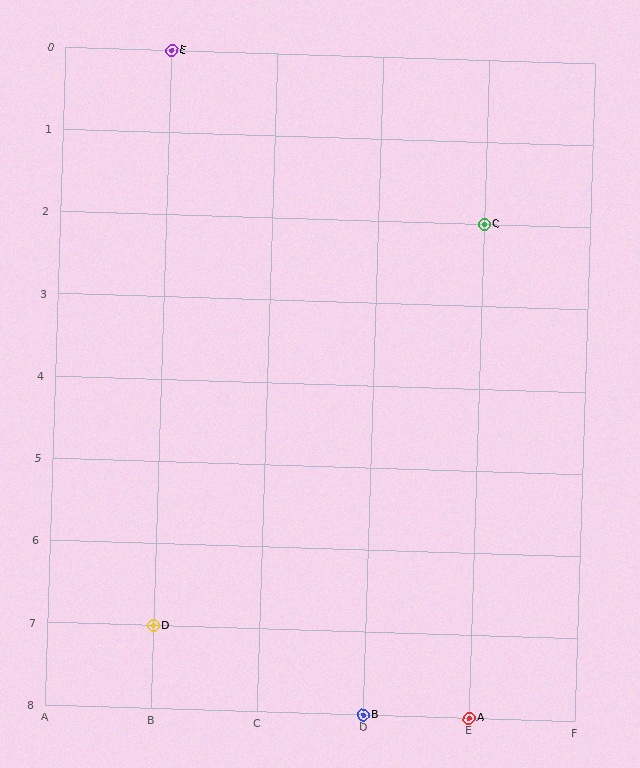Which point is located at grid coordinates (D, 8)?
Point B is at (D, 8).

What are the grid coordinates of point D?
Point D is at grid coordinates (B, 7).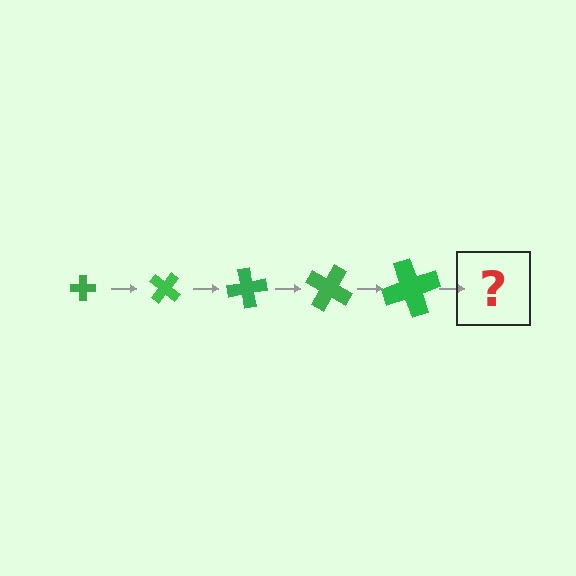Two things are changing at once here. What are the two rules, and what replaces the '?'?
The two rules are that the cross grows larger each step and it rotates 40 degrees each step. The '?' should be a cross, larger than the previous one and rotated 200 degrees from the start.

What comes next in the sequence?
The next element should be a cross, larger than the previous one and rotated 200 degrees from the start.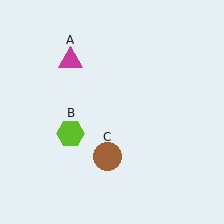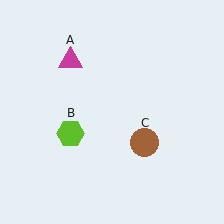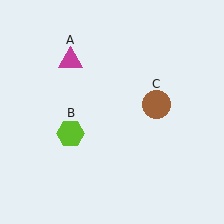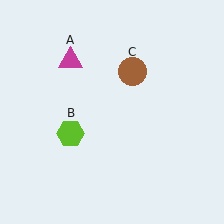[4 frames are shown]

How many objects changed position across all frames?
1 object changed position: brown circle (object C).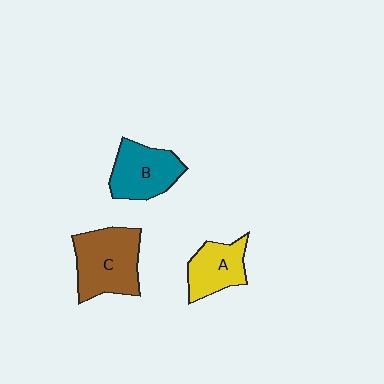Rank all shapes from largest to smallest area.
From largest to smallest: C (brown), B (teal), A (yellow).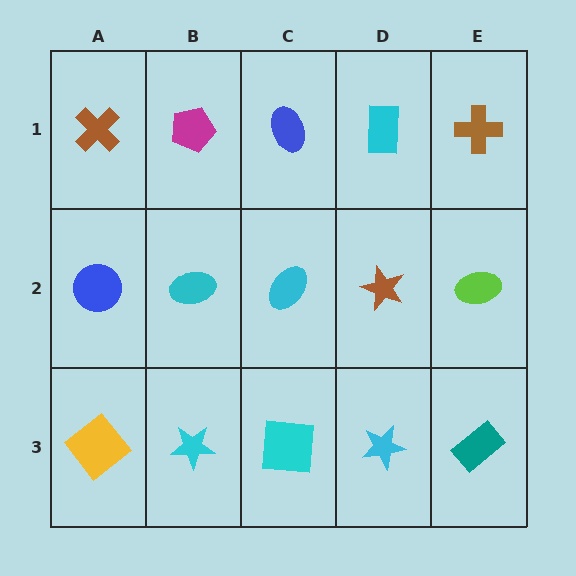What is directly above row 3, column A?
A blue circle.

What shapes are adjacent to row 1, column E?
A lime ellipse (row 2, column E), a cyan rectangle (row 1, column D).